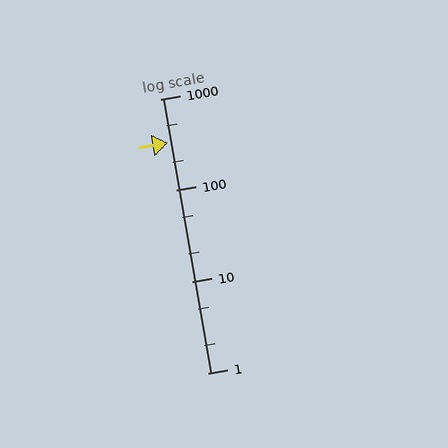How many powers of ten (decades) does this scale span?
The scale spans 3 decades, from 1 to 1000.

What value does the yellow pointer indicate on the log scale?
The pointer indicates approximately 330.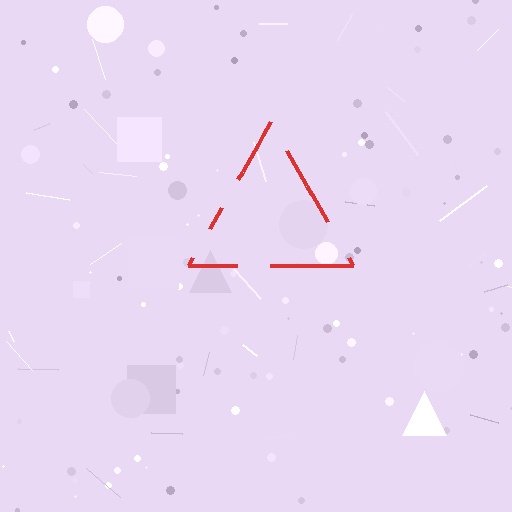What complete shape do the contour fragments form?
The contour fragments form a triangle.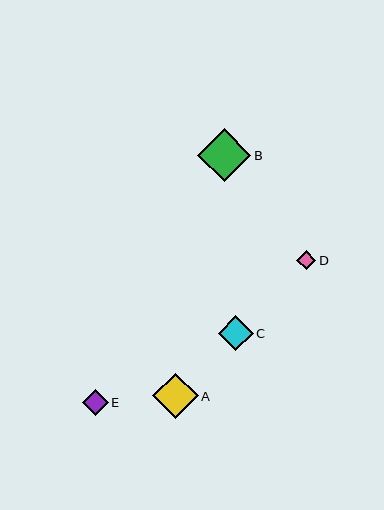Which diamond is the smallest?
Diamond D is the smallest with a size of approximately 19 pixels.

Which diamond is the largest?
Diamond B is the largest with a size of approximately 53 pixels.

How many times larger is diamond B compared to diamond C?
Diamond B is approximately 1.5 times the size of diamond C.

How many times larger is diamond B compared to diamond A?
Diamond B is approximately 1.2 times the size of diamond A.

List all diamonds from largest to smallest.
From largest to smallest: B, A, C, E, D.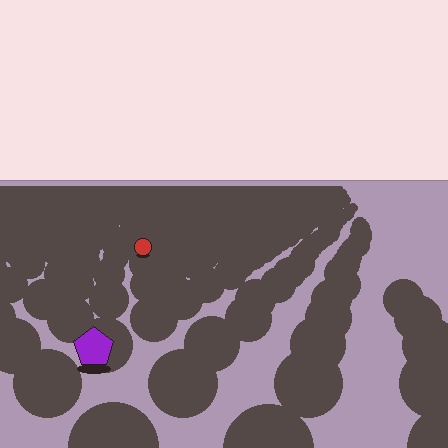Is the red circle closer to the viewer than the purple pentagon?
No. The purple pentagon is closer — you can tell from the texture gradient: the ground texture is coarser near it.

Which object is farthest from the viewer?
The red circle is farthest from the viewer. It appears smaller and the ground texture around it is denser.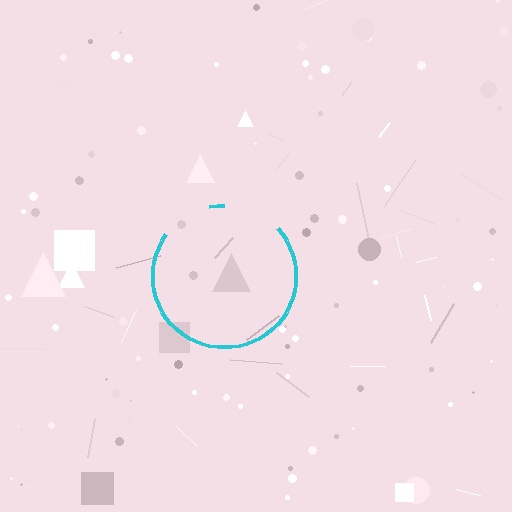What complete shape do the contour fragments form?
The contour fragments form a circle.